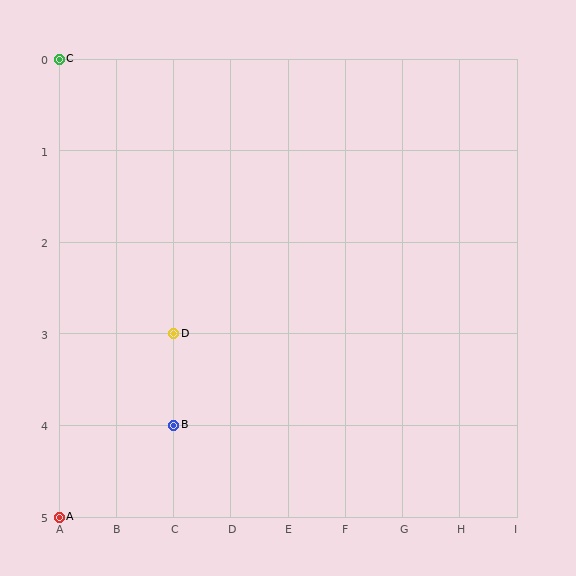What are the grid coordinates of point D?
Point D is at grid coordinates (C, 3).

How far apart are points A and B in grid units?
Points A and B are 2 columns and 1 row apart (about 2.2 grid units diagonally).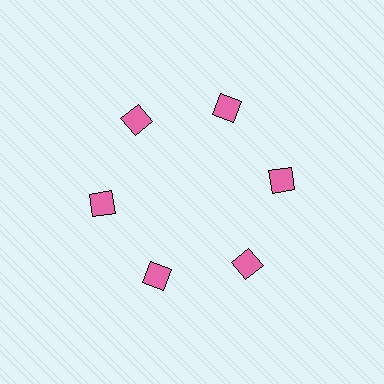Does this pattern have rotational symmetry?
Yes, this pattern has 6-fold rotational symmetry. It looks the same after rotating 60 degrees around the center.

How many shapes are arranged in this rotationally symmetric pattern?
There are 6 shapes, arranged in 6 groups of 1.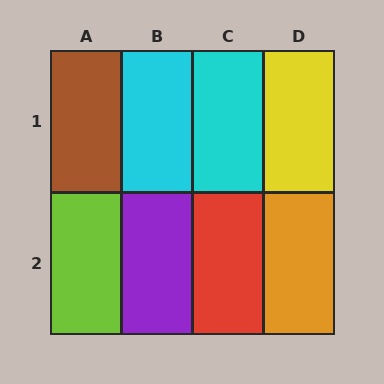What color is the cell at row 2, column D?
Orange.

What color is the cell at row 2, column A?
Lime.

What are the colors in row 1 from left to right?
Brown, cyan, cyan, yellow.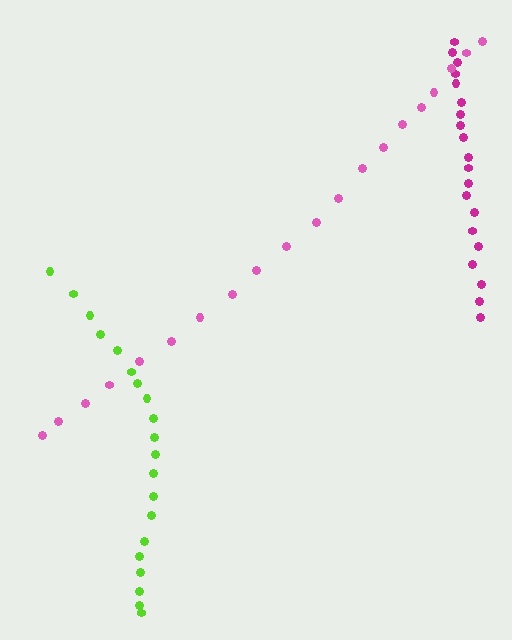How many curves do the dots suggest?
There are 3 distinct paths.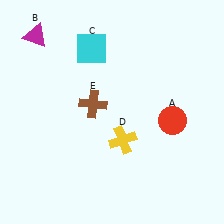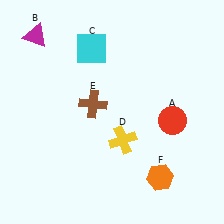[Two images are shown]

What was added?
An orange hexagon (F) was added in Image 2.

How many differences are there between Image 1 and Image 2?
There is 1 difference between the two images.